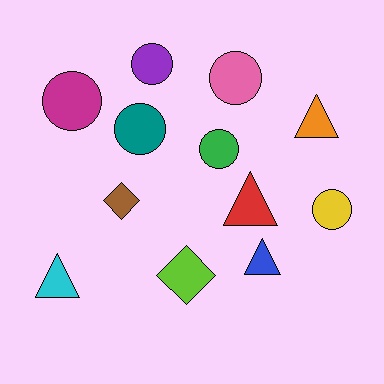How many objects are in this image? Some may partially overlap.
There are 12 objects.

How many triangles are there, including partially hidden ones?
There are 4 triangles.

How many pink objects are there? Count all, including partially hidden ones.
There is 1 pink object.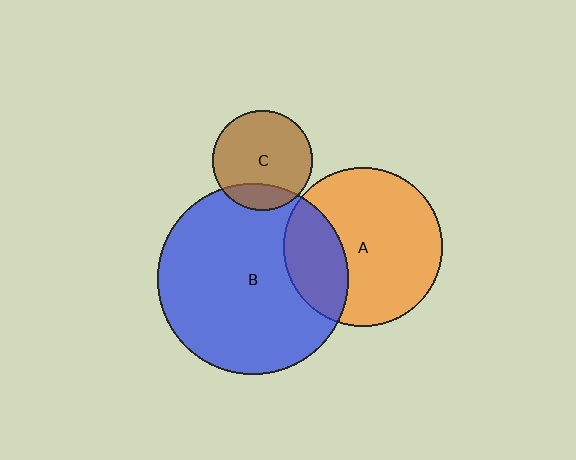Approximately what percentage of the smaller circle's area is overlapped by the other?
Approximately 30%.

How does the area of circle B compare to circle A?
Approximately 1.4 times.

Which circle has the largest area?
Circle B (blue).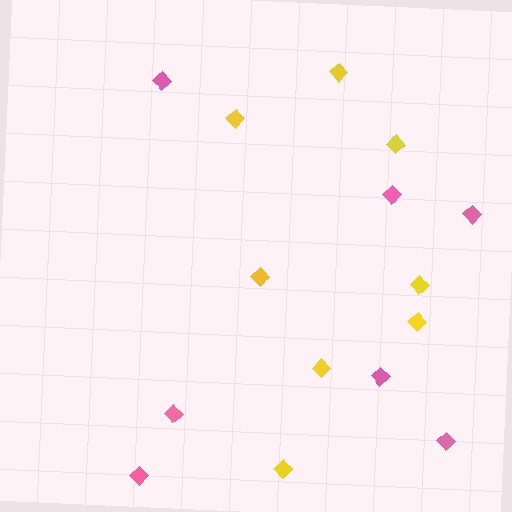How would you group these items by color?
There are 2 groups: one group of yellow diamonds (8) and one group of pink diamonds (7).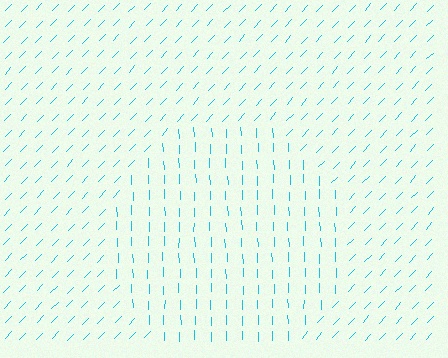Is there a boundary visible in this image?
Yes, there is a texture boundary formed by a change in line orientation.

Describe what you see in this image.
The image is filled with small cyan line segments. A circle region in the image has lines oriented differently from the surrounding lines, creating a visible texture boundary.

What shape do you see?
I see a circle.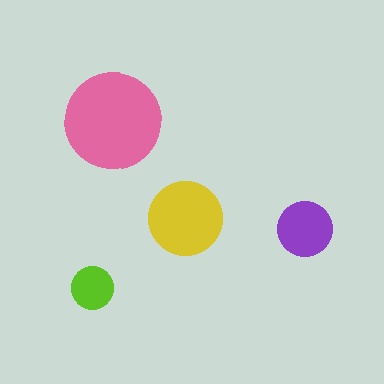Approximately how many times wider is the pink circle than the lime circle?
About 2 times wider.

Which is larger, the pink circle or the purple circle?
The pink one.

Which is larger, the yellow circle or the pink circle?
The pink one.